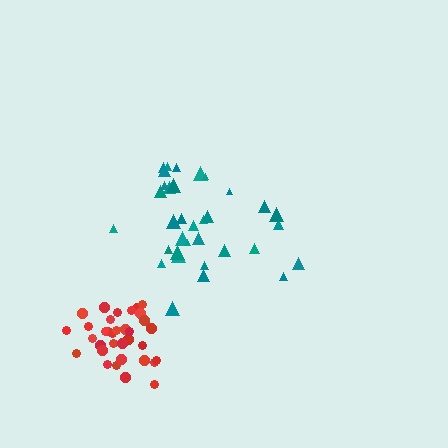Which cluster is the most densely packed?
Red.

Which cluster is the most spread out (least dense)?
Teal.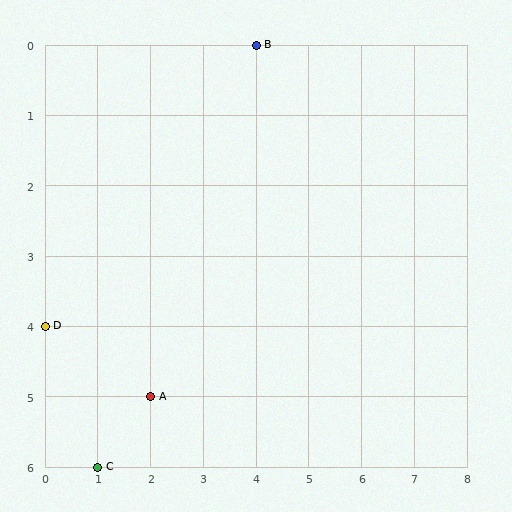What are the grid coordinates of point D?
Point D is at grid coordinates (0, 4).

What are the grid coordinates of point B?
Point B is at grid coordinates (4, 0).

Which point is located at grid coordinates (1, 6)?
Point C is at (1, 6).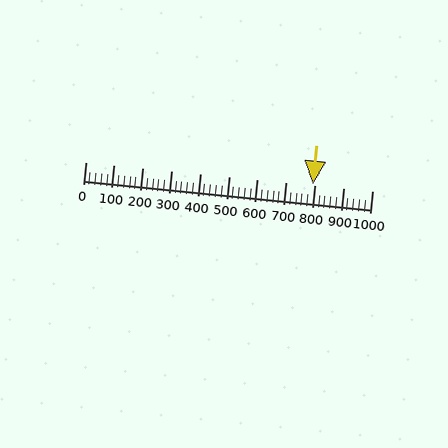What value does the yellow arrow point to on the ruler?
The yellow arrow points to approximately 795.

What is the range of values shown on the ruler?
The ruler shows values from 0 to 1000.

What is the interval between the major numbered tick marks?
The major tick marks are spaced 100 units apart.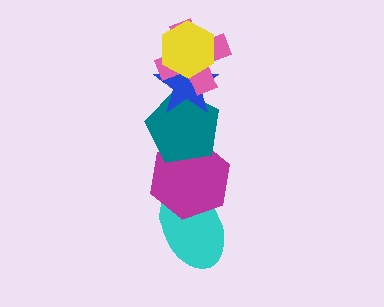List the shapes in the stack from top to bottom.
From top to bottom: the yellow hexagon, the pink cross, the blue star, the teal pentagon, the magenta hexagon, the cyan ellipse.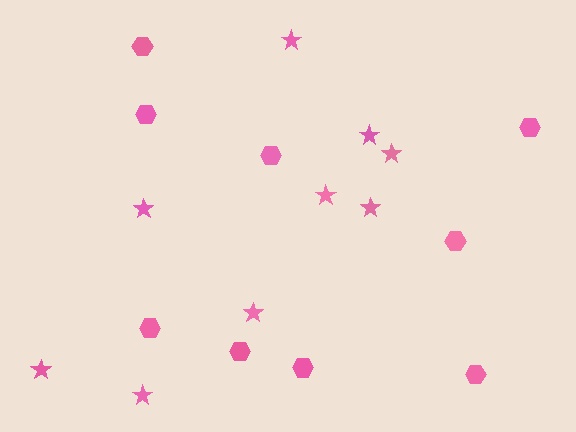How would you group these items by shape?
There are 2 groups: one group of hexagons (9) and one group of stars (9).